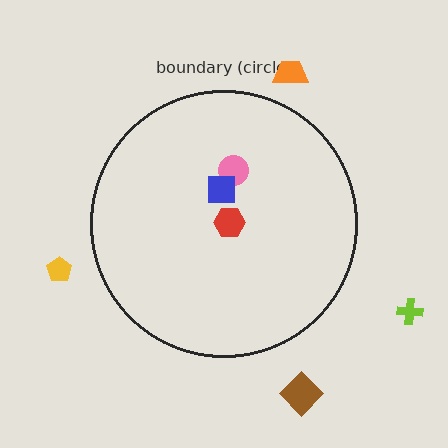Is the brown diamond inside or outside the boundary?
Outside.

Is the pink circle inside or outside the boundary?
Inside.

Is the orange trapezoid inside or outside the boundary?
Outside.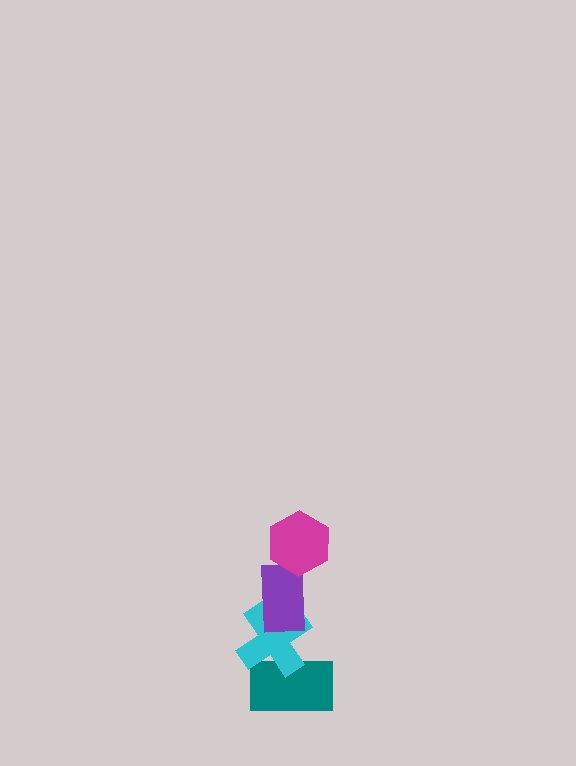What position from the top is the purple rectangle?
The purple rectangle is 2nd from the top.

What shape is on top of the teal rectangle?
The cyan cross is on top of the teal rectangle.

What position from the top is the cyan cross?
The cyan cross is 3rd from the top.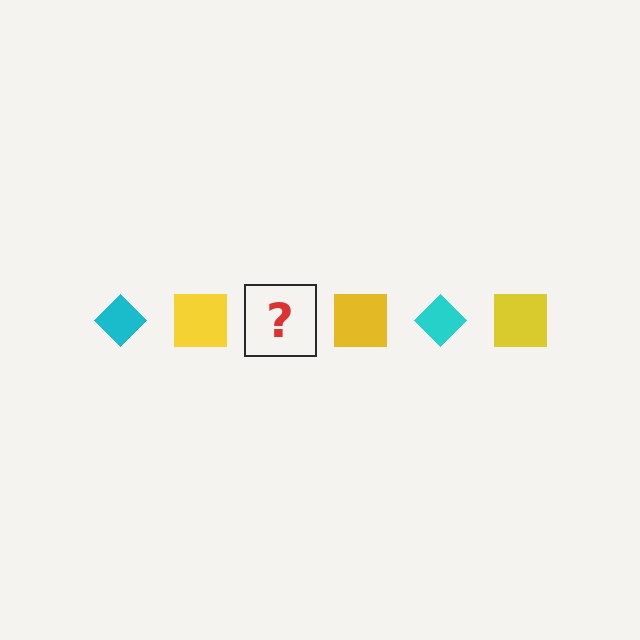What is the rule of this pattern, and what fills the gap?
The rule is that the pattern alternates between cyan diamond and yellow square. The gap should be filled with a cyan diamond.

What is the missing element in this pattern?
The missing element is a cyan diamond.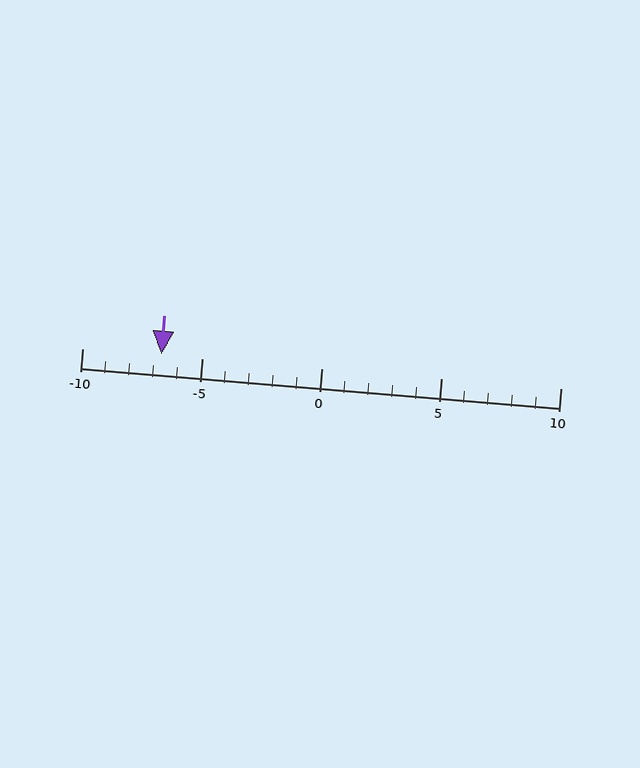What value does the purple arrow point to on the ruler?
The purple arrow points to approximately -7.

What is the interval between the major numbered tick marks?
The major tick marks are spaced 5 units apart.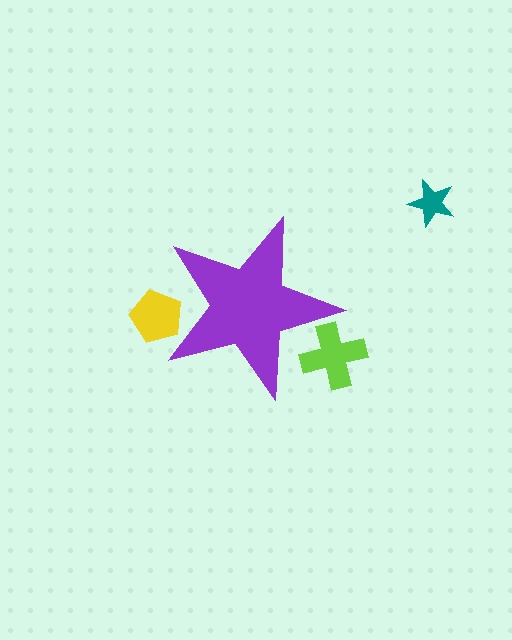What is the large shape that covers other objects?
A purple star.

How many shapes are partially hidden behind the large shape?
2 shapes are partially hidden.